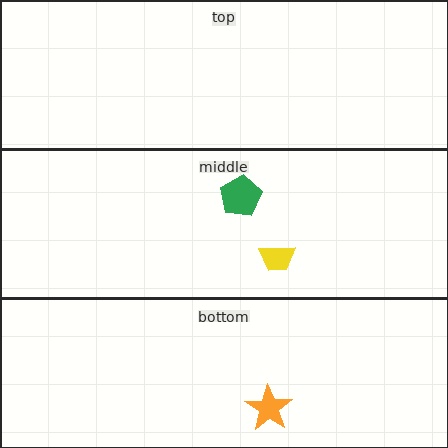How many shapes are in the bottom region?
1.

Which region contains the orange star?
The bottom region.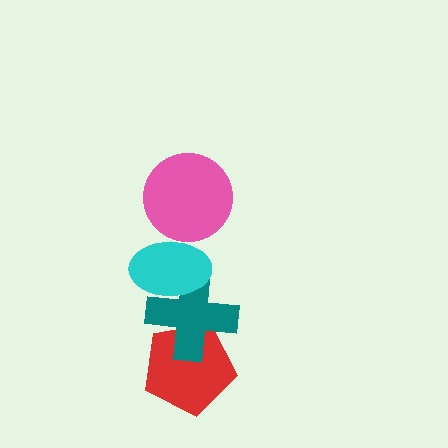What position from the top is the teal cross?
The teal cross is 3rd from the top.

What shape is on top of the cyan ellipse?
The pink circle is on top of the cyan ellipse.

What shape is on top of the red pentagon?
The teal cross is on top of the red pentagon.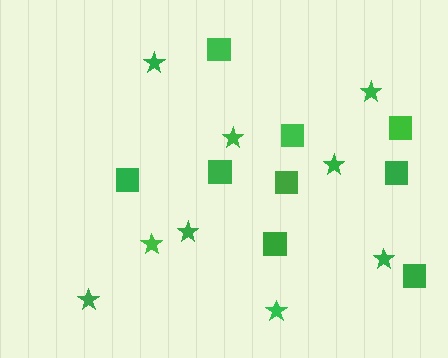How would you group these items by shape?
There are 2 groups: one group of squares (9) and one group of stars (9).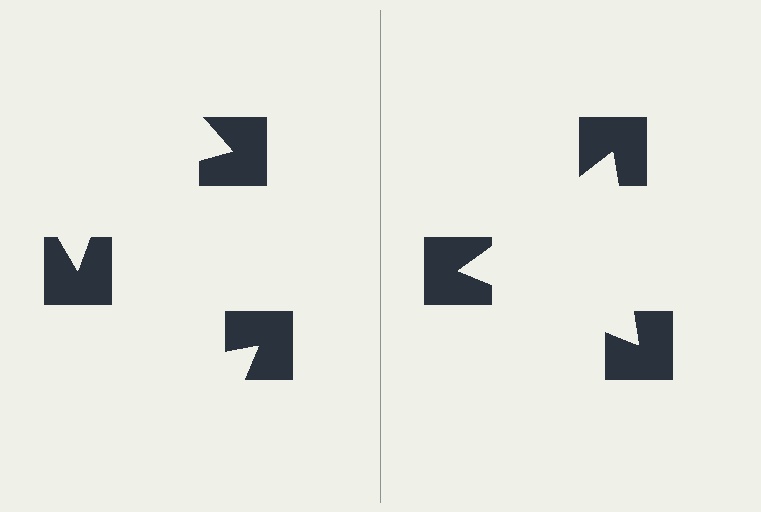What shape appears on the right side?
An illusory triangle.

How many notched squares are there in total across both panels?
6 — 3 on each side.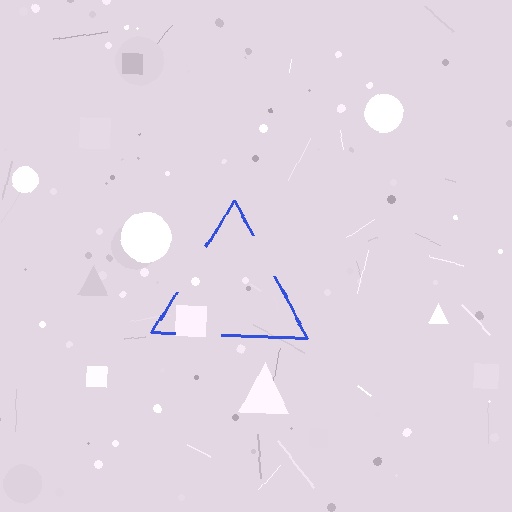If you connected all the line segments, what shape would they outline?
They would outline a triangle.